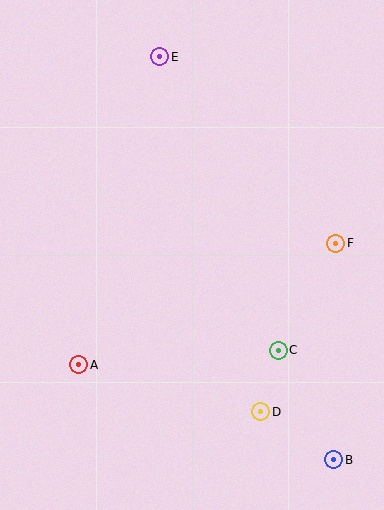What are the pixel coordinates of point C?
Point C is at (278, 350).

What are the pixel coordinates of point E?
Point E is at (160, 57).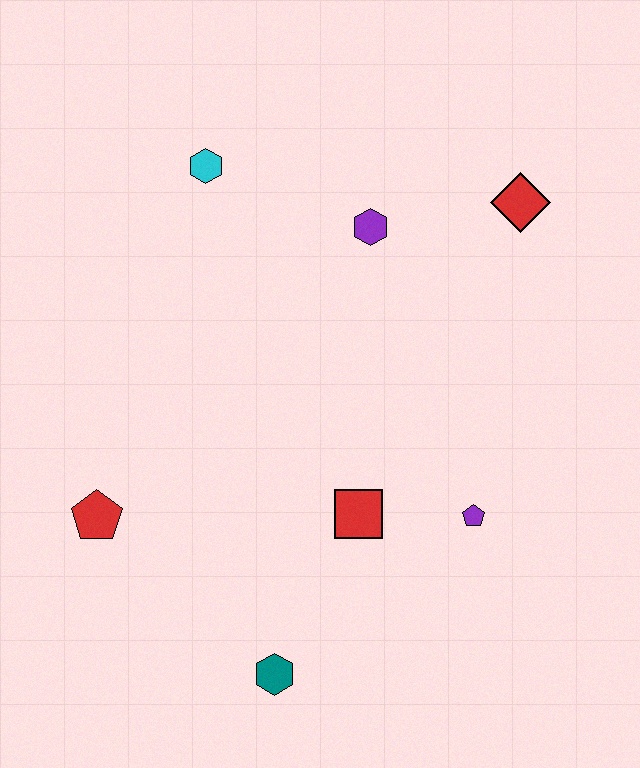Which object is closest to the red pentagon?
The teal hexagon is closest to the red pentagon.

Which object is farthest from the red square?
The cyan hexagon is farthest from the red square.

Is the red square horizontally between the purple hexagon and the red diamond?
No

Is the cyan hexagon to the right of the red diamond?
No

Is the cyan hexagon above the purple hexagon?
Yes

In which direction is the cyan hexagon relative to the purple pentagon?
The cyan hexagon is above the purple pentagon.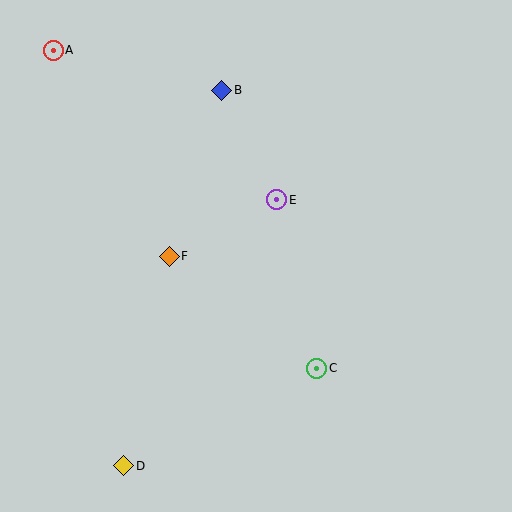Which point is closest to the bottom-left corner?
Point D is closest to the bottom-left corner.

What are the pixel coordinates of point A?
Point A is at (53, 50).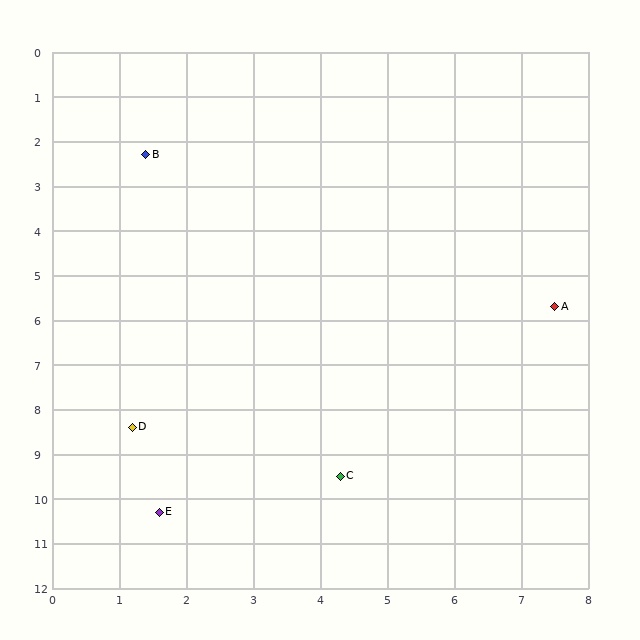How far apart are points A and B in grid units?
Points A and B are about 7.0 grid units apart.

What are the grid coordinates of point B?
Point B is at approximately (1.4, 2.3).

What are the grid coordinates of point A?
Point A is at approximately (7.5, 5.7).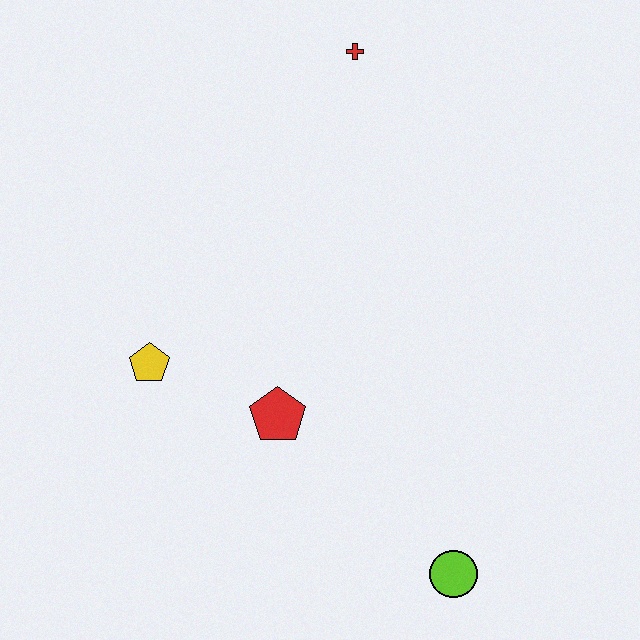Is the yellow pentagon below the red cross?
Yes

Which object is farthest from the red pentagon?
The red cross is farthest from the red pentagon.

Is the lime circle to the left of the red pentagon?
No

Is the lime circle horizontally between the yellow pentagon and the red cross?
No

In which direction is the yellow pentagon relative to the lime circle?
The yellow pentagon is to the left of the lime circle.